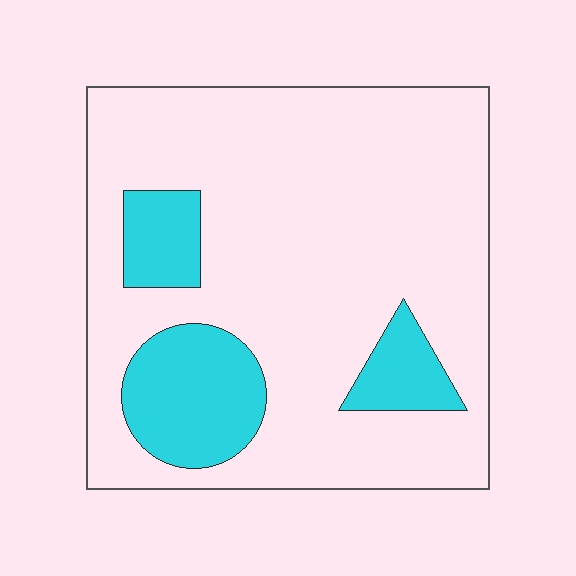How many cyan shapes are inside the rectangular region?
3.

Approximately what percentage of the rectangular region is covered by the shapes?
Approximately 20%.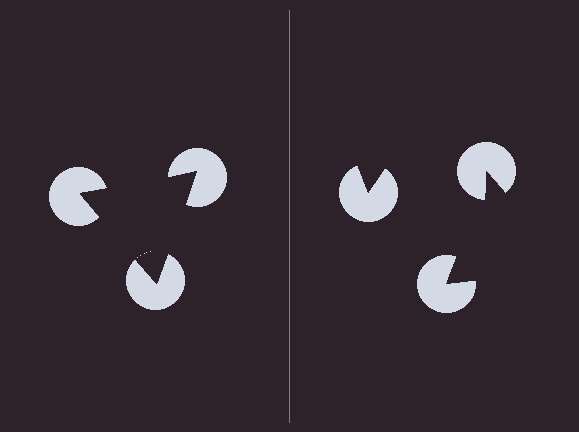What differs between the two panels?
The pac-man discs are positioned identically on both sides; only the wedge orientations differ. On the left they align to a triangle; on the right they are misaligned.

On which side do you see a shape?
An illusory triangle appears on the left side. On the right side the wedge cuts are rotated, so no coherent shape forms.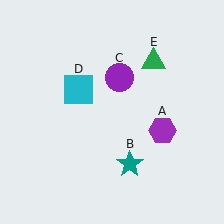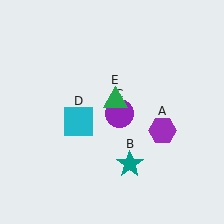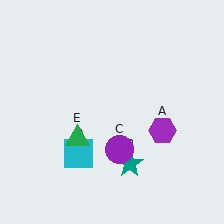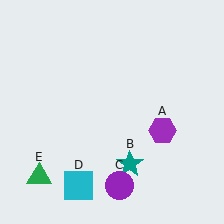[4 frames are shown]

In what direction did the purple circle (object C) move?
The purple circle (object C) moved down.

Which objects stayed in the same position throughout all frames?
Purple hexagon (object A) and teal star (object B) remained stationary.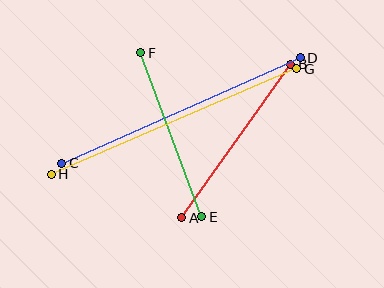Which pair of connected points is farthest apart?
Points G and H are farthest apart.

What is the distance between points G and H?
The distance is approximately 267 pixels.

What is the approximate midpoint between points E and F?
The midpoint is at approximately (171, 135) pixels.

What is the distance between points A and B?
The distance is approximately 188 pixels.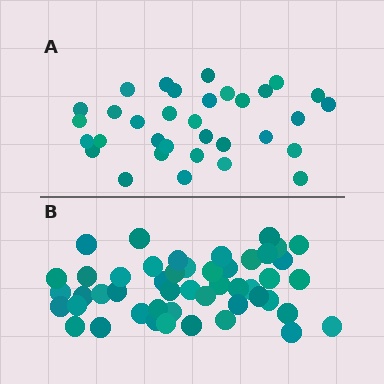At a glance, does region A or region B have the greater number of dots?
Region B (the bottom region) has more dots.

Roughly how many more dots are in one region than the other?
Region B has approximately 15 more dots than region A.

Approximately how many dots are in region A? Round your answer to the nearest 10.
About 30 dots. (The exact count is 33, which rounds to 30.)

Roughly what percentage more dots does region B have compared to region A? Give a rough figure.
About 45% more.